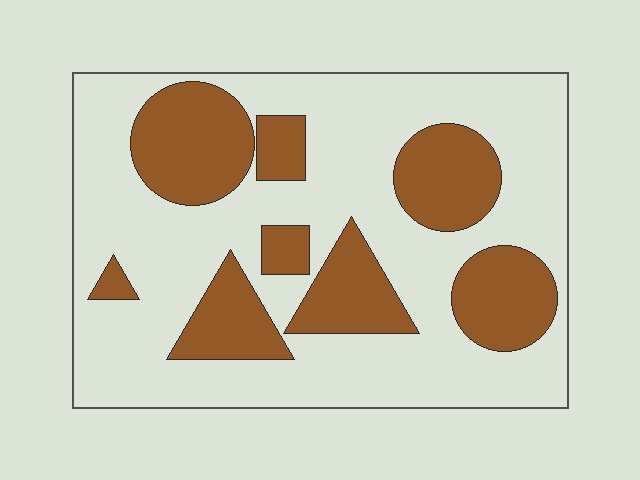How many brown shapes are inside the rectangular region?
8.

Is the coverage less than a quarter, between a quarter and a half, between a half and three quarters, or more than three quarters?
Between a quarter and a half.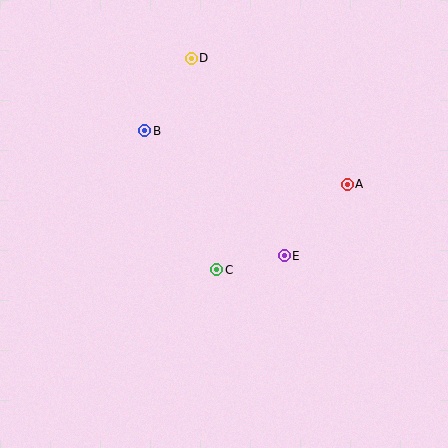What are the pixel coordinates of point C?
Point C is at (217, 270).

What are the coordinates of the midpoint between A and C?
The midpoint between A and C is at (282, 227).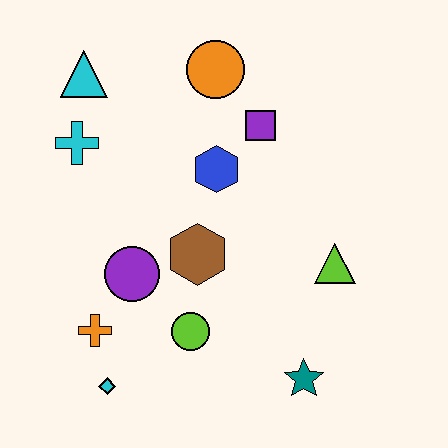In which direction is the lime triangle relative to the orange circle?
The lime triangle is below the orange circle.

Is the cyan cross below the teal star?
No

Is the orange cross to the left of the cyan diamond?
Yes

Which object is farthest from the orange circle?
The cyan diamond is farthest from the orange circle.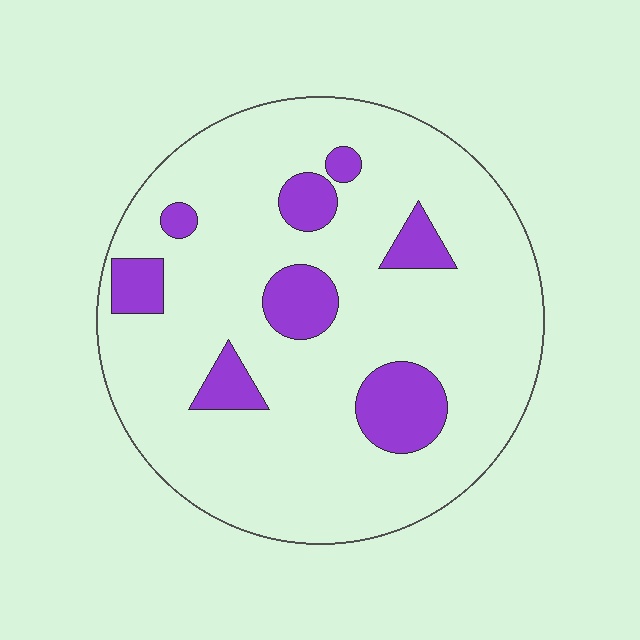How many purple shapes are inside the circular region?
8.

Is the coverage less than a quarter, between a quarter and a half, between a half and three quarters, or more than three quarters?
Less than a quarter.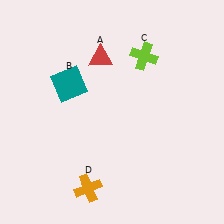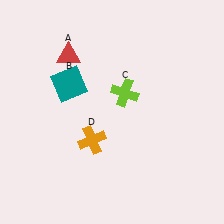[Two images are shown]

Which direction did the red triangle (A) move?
The red triangle (A) moved left.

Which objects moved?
The objects that moved are: the red triangle (A), the lime cross (C), the orange cross (D).